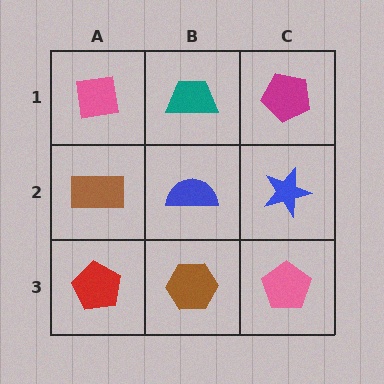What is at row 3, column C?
A pink pentagon.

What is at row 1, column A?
A pink square.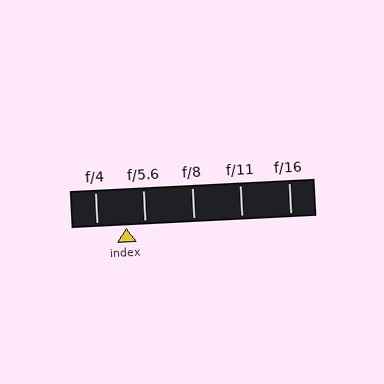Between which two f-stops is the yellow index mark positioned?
The index mark is between f/4 and f/5.6.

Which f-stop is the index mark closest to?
The index mark is closest to f/5.6.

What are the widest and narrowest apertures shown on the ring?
The widest aperture shown is f/4 and the narrowest is f/16.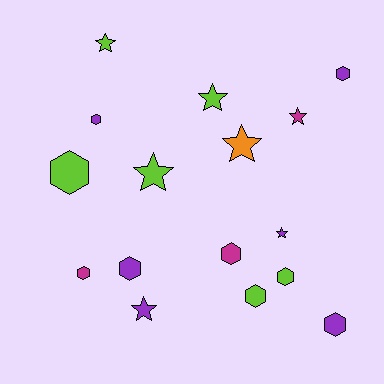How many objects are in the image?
There are 16 objects.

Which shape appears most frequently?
Hexagon, with 9 objects.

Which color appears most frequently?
Lime, with 6 objects.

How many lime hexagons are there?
There are 3 lime hexagons.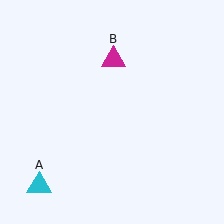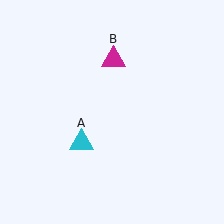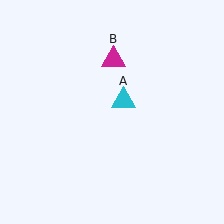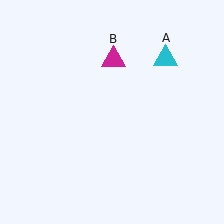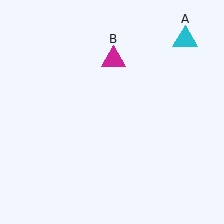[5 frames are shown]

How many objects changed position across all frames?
1 object changed position: cyan triangle (object A).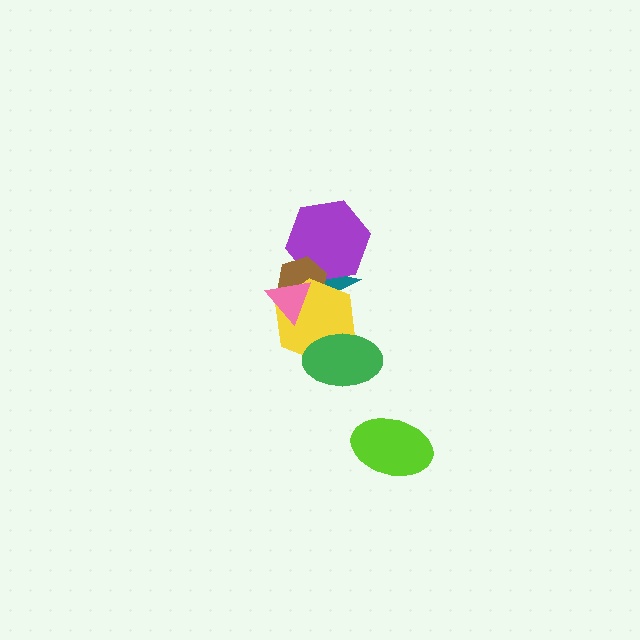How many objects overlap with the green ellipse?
1 object overlaps with the green ellipse.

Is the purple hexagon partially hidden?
Yes, it is partially covered by another shape.